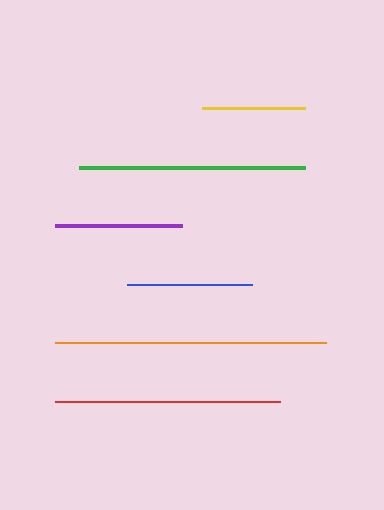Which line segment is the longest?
The orange line is the longest at approximately 272 pixels.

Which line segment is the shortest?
The yellow line is the shortest at approximately 103 pixels.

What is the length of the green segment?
The green segment is approximately 227 pixels long.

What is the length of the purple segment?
The purple segment is approximately 127 pixels long.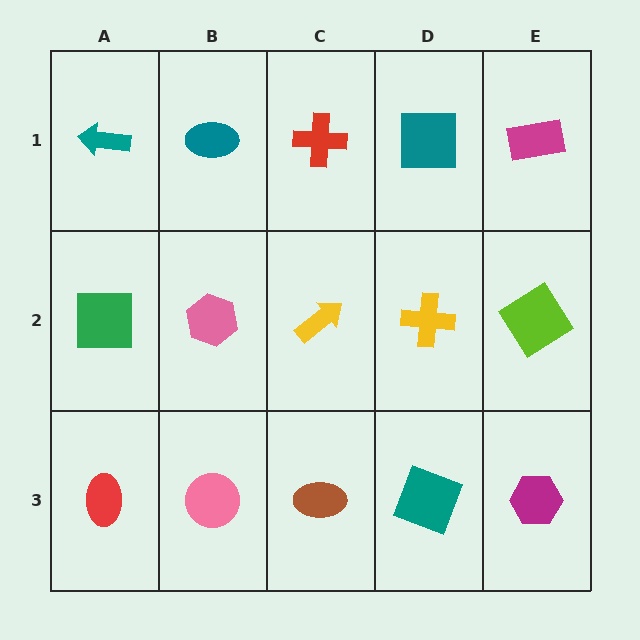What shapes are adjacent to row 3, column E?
A lime diamond (row 2, column E), a teal square (row 3, column D).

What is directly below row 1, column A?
A green square.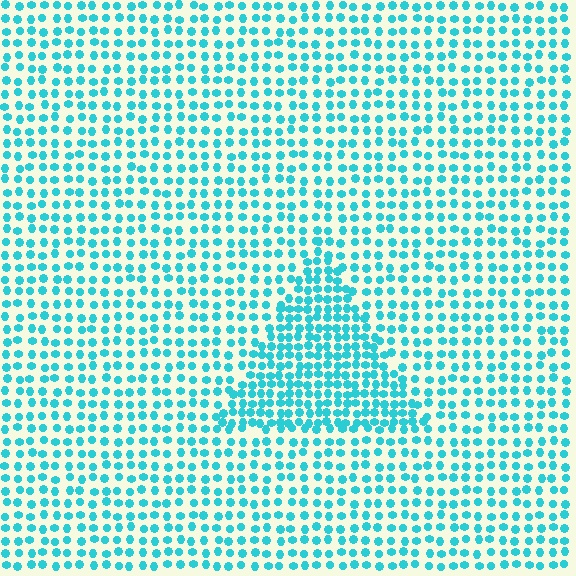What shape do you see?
I see a triangle.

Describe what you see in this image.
The image contains small cyan elements arranged at two different densities. A triangle-shaped region is visible where the elements are more densely packed than the surrounding area.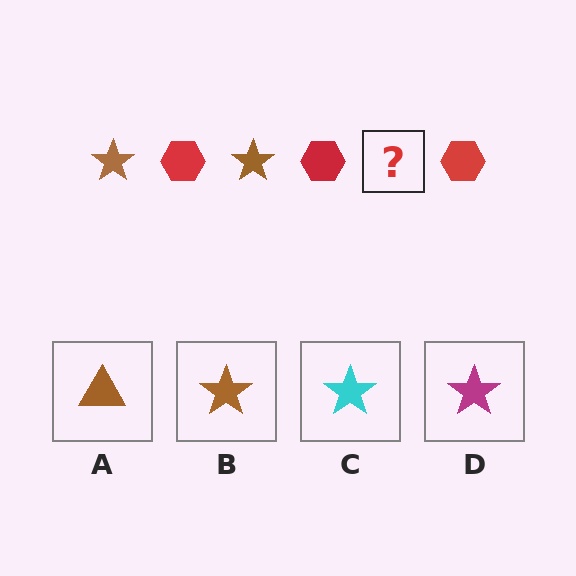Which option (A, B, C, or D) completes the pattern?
B.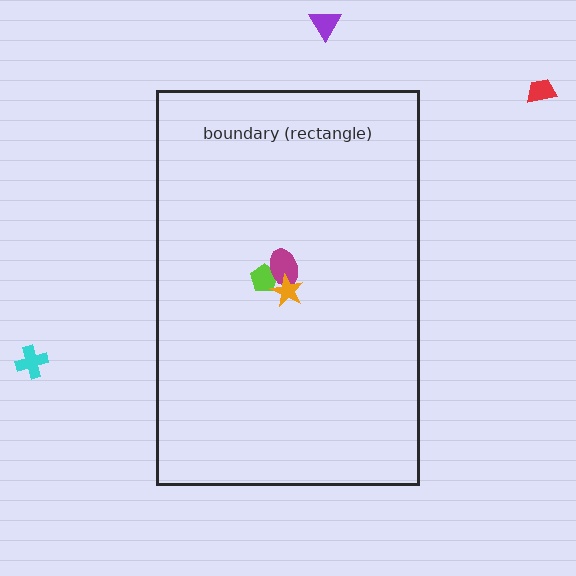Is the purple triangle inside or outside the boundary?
Outside.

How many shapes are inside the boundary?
3 inside, 3 outside.